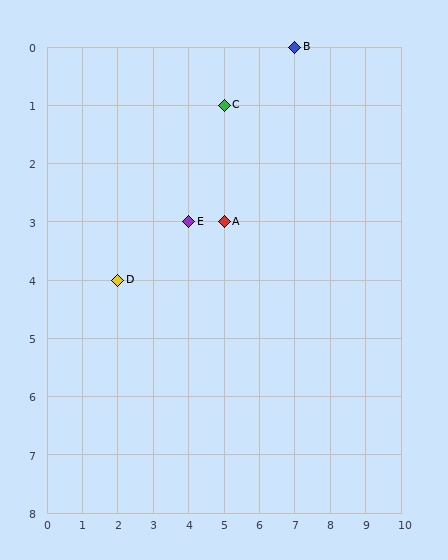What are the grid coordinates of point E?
Point E is at grid coordinates (4, 3).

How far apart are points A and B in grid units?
Points A and B are 2 columns and 3 rows apart (about 3.6 grid units diagonally).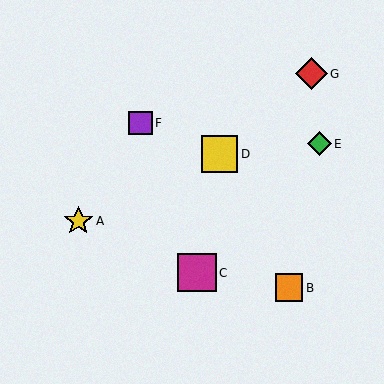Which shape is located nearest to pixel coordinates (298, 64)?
The red diamond (labeled G) at (312, 74) is nearest to that location.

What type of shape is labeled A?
Shape A is a yellow star.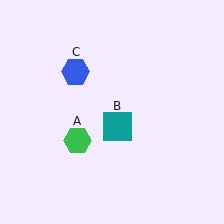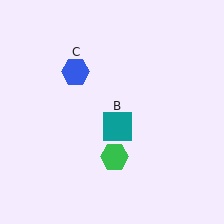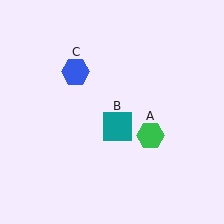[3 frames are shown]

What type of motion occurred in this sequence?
The green hexagon (object A) rotated counterclockwise around the center of the scene.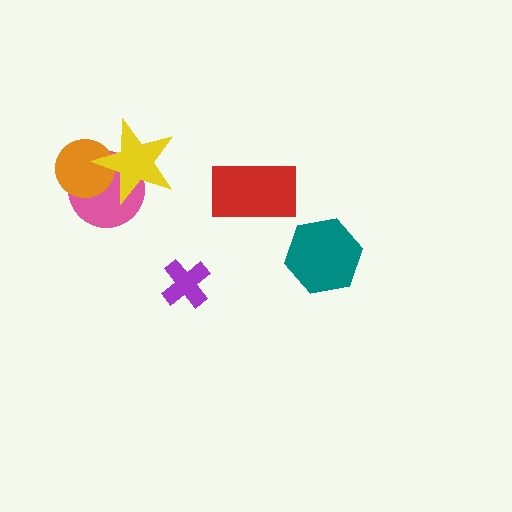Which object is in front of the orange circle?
The yellow star is in front of the orange circle.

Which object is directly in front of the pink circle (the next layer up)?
The orange circle is directly in front of the pink circle.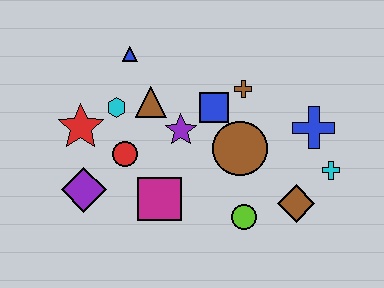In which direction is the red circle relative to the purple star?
The red circle is to the left of the purple star.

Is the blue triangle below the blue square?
No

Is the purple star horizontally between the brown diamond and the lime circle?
No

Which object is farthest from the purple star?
The cyan cross is farthest from the purple star.